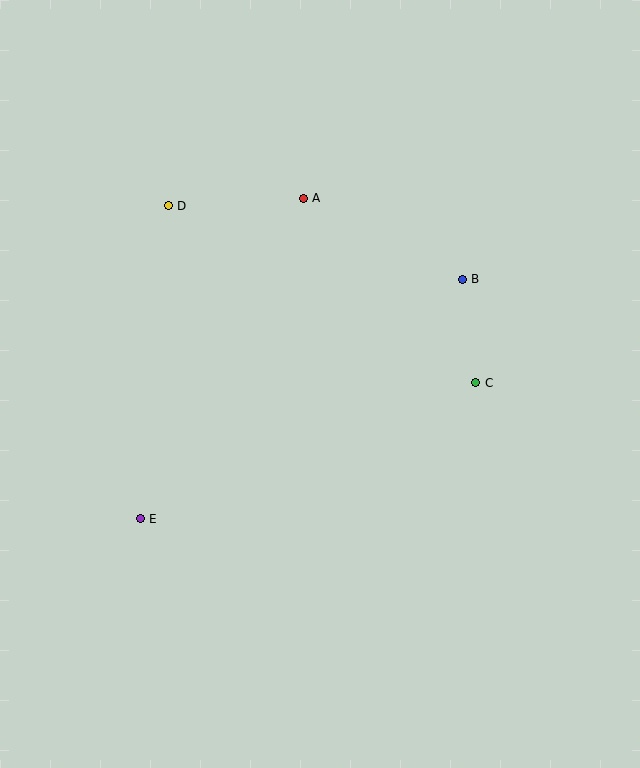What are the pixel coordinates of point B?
Point B is at (462, 279).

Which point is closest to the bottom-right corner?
Point C is closest to the bottom-right corner.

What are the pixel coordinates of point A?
Point A is at (303, 198).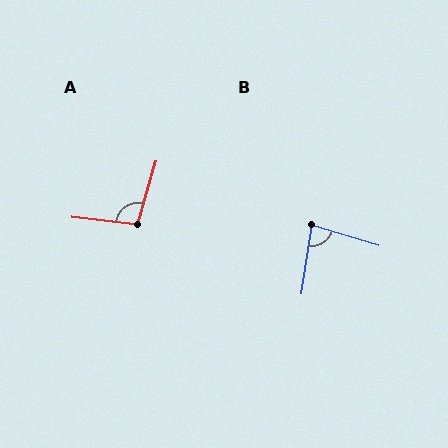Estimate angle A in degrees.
Approximately 99 degrees.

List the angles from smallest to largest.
B (81°), A (99°).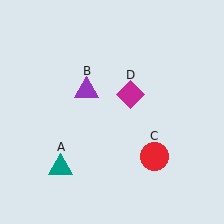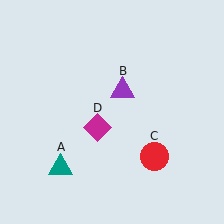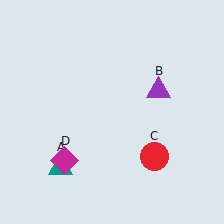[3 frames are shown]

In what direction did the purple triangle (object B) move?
The purple triangle (object B) moved right.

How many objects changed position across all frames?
2 objects changed position: purple triangle (object B), magenta diamond (object D).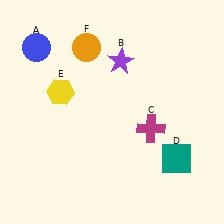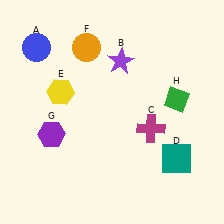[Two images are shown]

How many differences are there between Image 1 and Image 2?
There are 2 differences between the two images.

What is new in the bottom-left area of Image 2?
A purple hexagon (G) was added in the bottom-left area of Image 2.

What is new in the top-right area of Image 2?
A green diamond (H) was added in the top-right area of Image 2.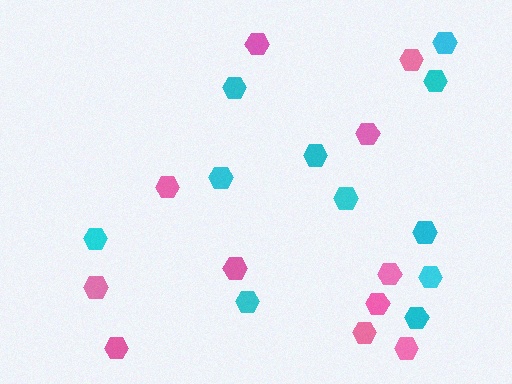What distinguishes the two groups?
There are 2 groups: one group of pink hexagons (11) and one group of cyan hexagons (11).